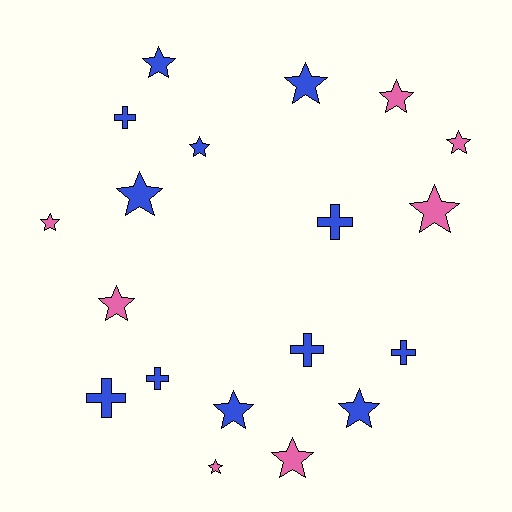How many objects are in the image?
There are 19 objects.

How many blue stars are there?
There are 6 blue stars.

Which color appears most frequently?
Blue, with 12 objects.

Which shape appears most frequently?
Star, with 13 objects.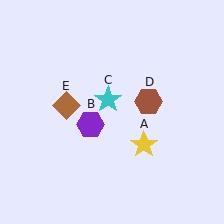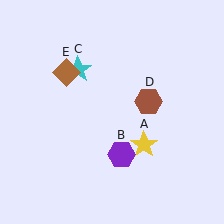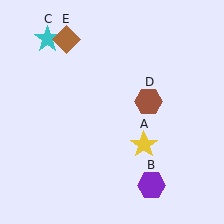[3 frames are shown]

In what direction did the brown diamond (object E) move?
The brown diamond (object E) moved up.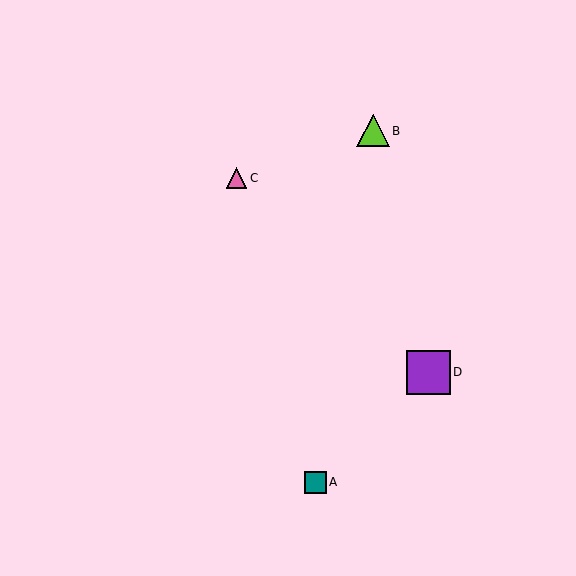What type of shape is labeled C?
Shape C is a pink triangle.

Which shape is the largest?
The purple square (labeled D) is the largest.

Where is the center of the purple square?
The center of the purple square is at (429, 372).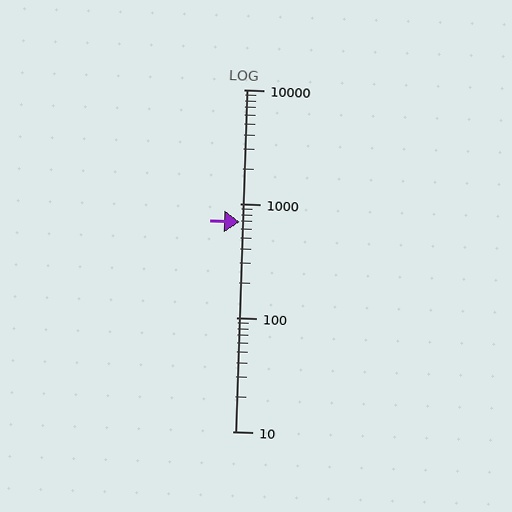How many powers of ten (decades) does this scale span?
The scale spans 3 decades, from 10 to 10000.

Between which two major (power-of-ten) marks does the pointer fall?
The pointer is between 100 and 1000.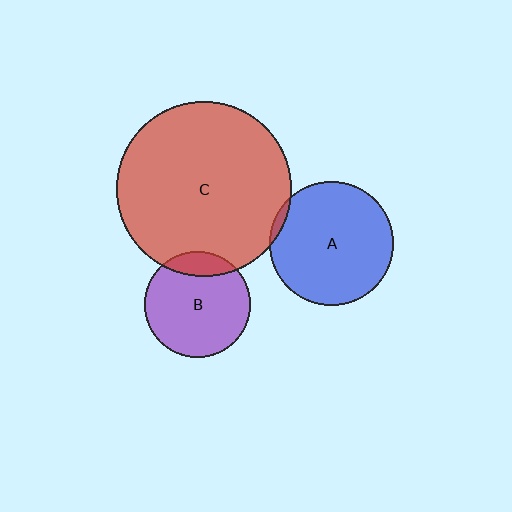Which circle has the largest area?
Circle C (red).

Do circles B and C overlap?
Yes.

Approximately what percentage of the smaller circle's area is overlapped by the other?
Approximately 15%.